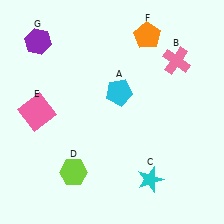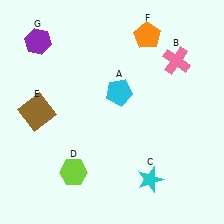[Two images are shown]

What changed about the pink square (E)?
In Image 1, E is pink. In Image 2, it changed to brown.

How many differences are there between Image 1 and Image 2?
There is 1 difference between the two images.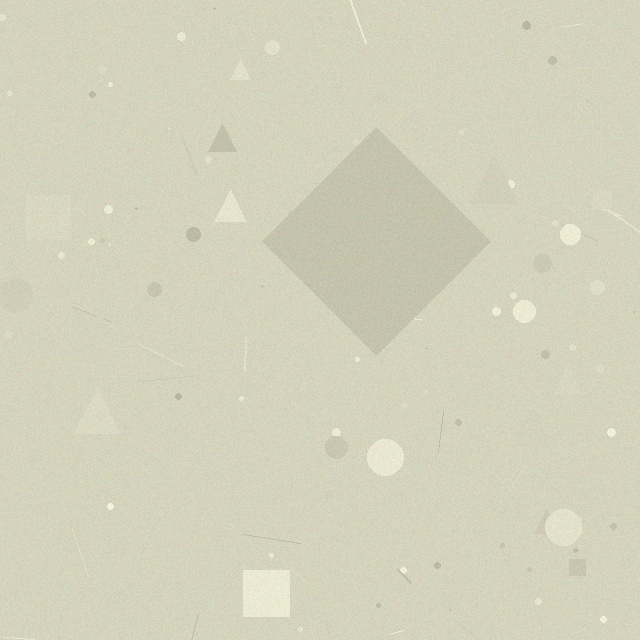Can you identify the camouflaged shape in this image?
The camouflaged shape is a diamond.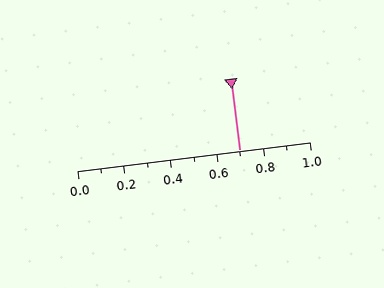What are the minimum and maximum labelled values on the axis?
The axis runs from 0.0 to 1.0.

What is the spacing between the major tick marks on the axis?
The major ticks are spaced 0.2 apart.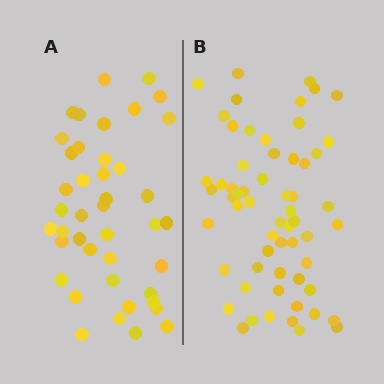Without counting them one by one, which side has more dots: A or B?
Region B (the right region) has more dots.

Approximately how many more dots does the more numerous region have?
Region B has approximately 20 more dots than region A.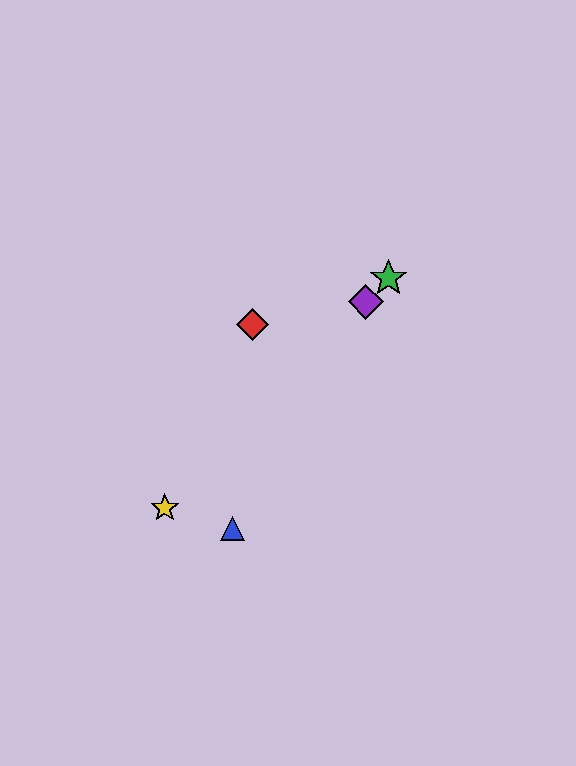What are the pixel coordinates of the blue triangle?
The blue triangle is at (233, 528).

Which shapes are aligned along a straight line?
The green star, the yellow star, the purple diamond are aligned along a straight line.